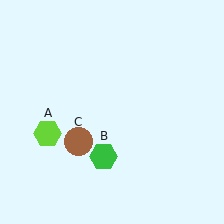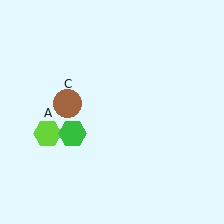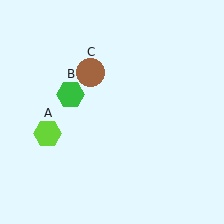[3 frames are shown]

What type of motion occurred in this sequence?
The green hexagon (object B), brown circle (object C) rotated clockwise around the center of the scene.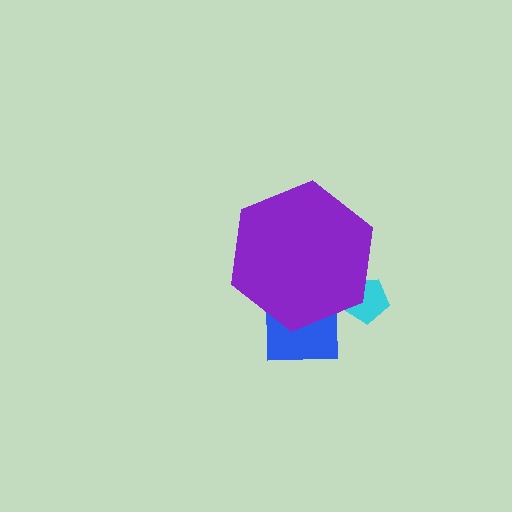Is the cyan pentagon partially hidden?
Yes, the cyan pentagon is partially hidden behind the purple hexagon.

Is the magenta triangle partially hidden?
Yes, the magenta triangle is partially hidden behind the purple hexagon.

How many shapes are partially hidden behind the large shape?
3 shapes are partially hidden.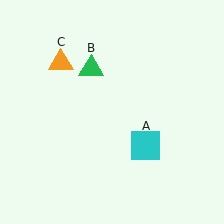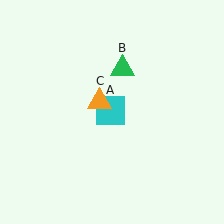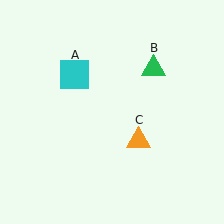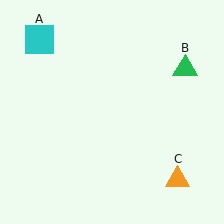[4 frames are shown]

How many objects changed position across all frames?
3 objects changed position: cyan square (object A), green triangle (object B), orange triangle (object C).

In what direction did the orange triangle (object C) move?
The orange triangle (object C) moved down and to the right.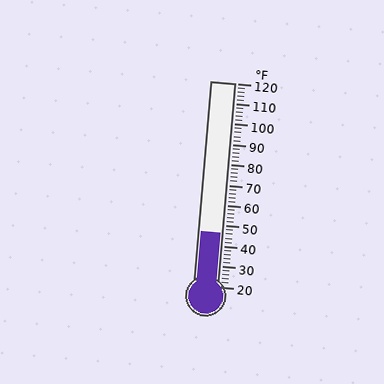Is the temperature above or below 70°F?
The temperature is below 70°F.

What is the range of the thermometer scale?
The thermometer scale ranges from 20°F to 120°F.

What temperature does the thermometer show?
The thermometer shows approximately 46°F.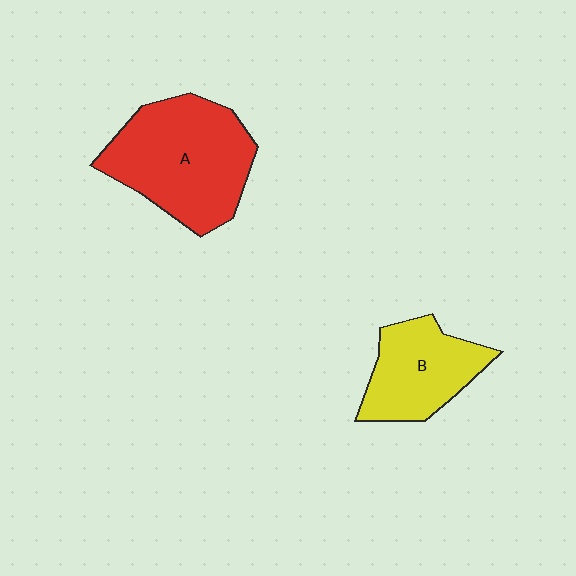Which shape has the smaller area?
Shape B (yellow).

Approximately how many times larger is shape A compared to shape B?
Approximately 1.6 times.